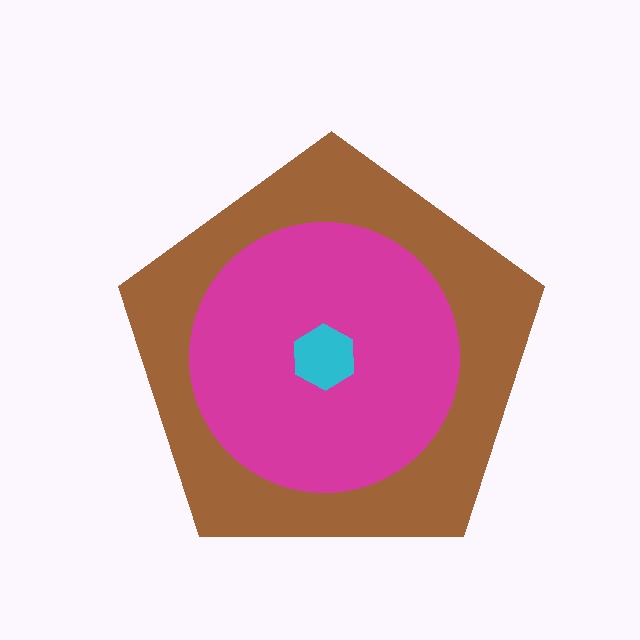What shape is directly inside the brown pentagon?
The magenta circle.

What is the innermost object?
The cyan hexagon.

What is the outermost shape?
The brown pentagon.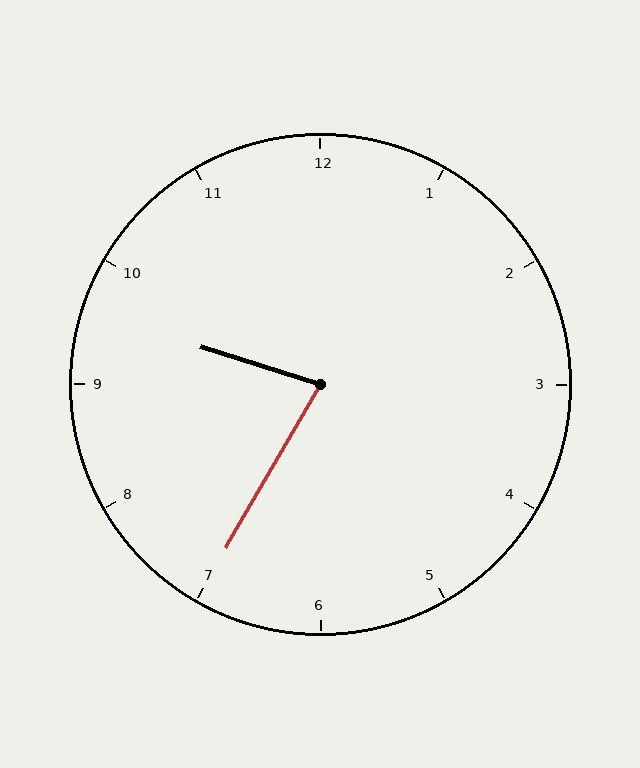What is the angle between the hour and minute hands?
Approximately 78 degrees.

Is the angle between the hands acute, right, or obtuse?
It is acute.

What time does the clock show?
9:35.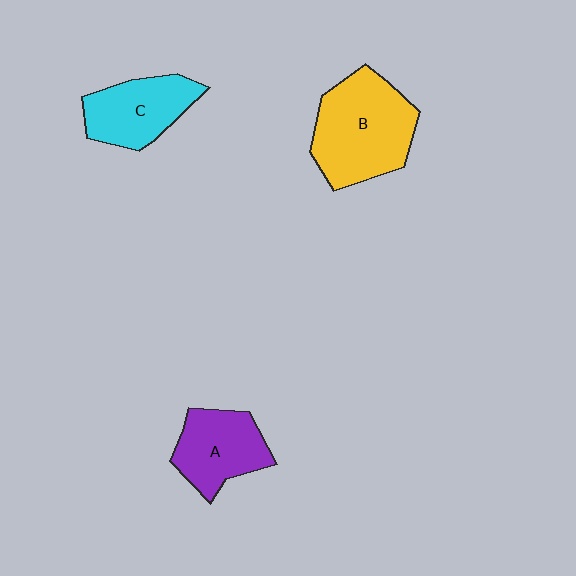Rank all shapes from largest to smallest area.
From largest to smallest: B (yellow), C (cyan), A (purple).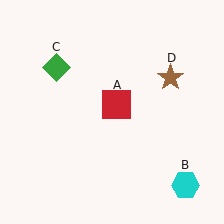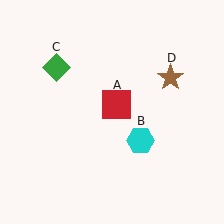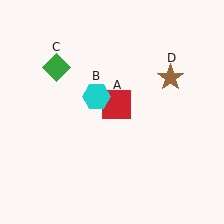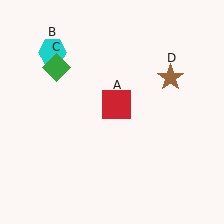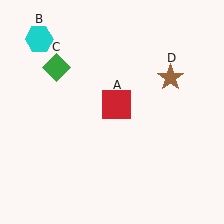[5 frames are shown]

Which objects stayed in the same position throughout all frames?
Red square (object A) and green diamond (object C) and brown star (object D) remained stationary.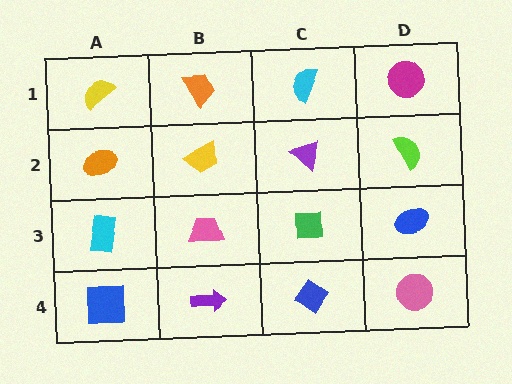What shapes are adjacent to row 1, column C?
A purple triangle (row 2, column C), an orange trapezoid (row 1, column B), a magenta circle (row 1, column D).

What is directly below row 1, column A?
An orange ellipse.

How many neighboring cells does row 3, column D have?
3.